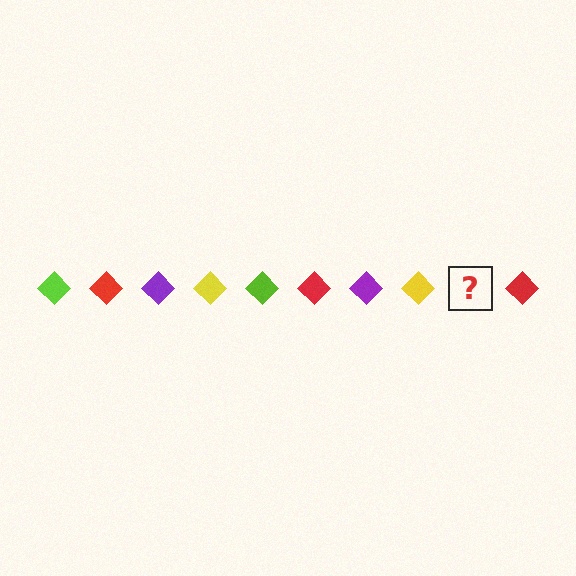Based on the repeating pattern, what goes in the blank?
The blank should be a lime diamond.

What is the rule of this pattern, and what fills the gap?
The rule is that the pattern cycles through lime, red, purple, yellow diamonds. The gap should be filled with a lime diamond.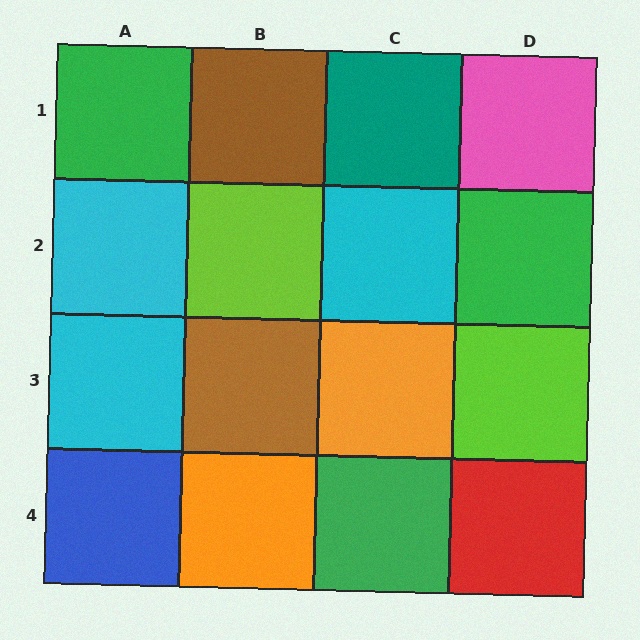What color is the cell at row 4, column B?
Orange.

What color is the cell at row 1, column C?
Teal.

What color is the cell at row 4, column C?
Green.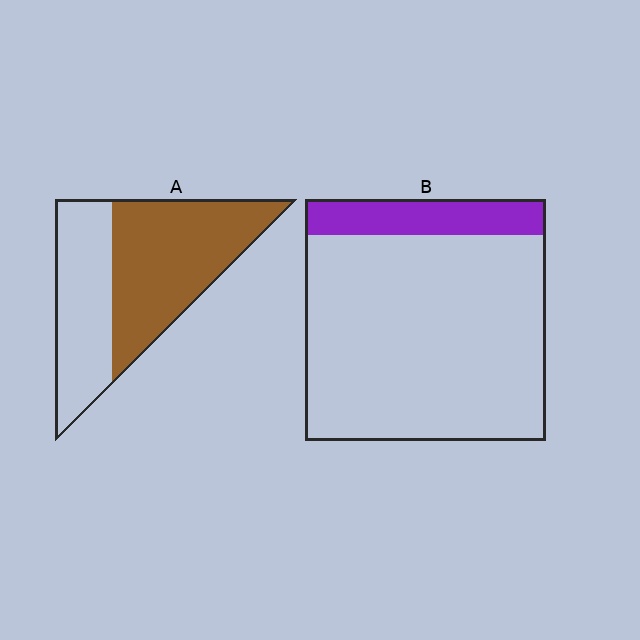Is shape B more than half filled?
No.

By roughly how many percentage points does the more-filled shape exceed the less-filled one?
By roughly 45 percentage points (A over B).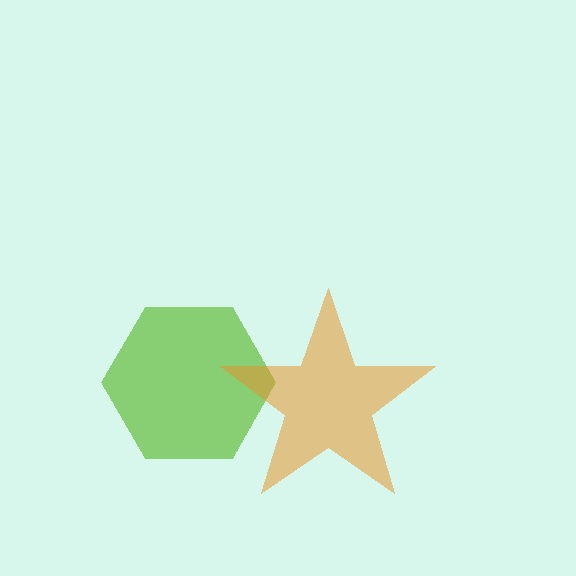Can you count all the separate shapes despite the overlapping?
Yes, there are 2 separate shapes.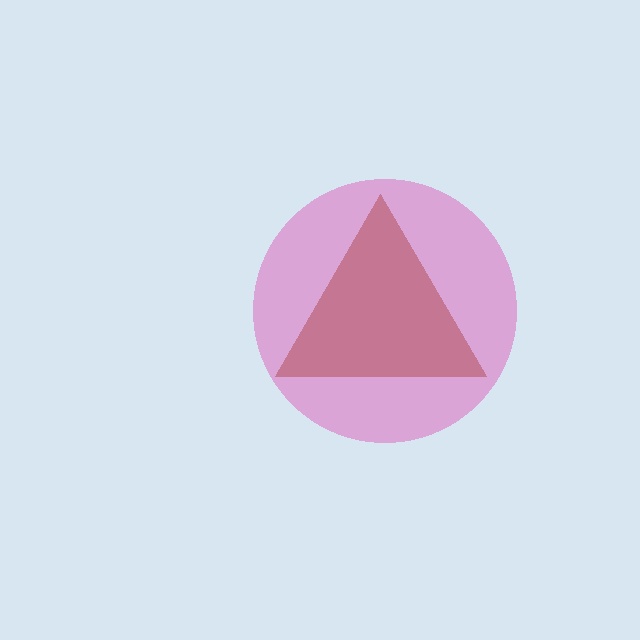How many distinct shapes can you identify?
There are 2 distinct shapes: a brown triangle, a pink circle.